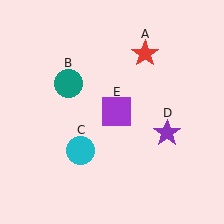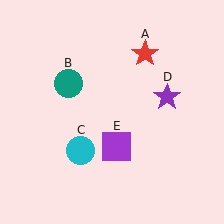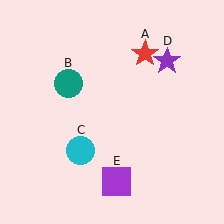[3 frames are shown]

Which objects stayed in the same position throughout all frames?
Red star (object A) and teal circle (object B) and cyan circle (object C) remained stationary.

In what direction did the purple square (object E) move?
The purple square (object E) moved down.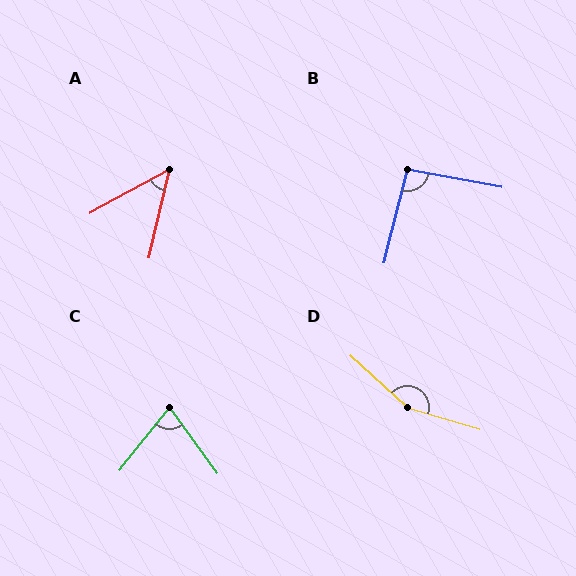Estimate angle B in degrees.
Approximately 93 degrees.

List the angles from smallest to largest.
A (48°), C (74°), B (93°), D (155°).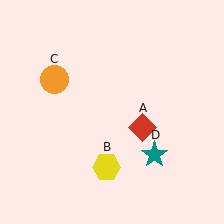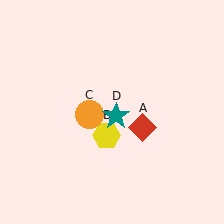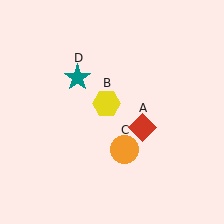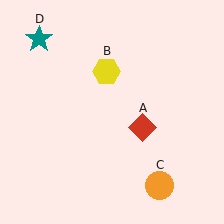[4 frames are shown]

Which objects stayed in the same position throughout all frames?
Red diamond (object A) remained stationary.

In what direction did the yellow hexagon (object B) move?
The yellow hexagon (object B) moved up.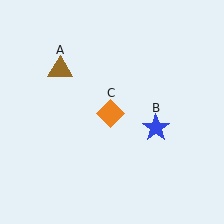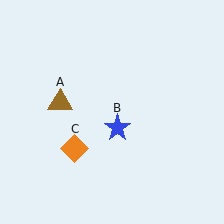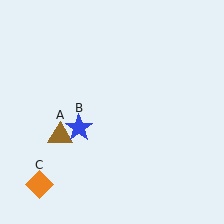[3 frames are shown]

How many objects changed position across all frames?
3 objects changed position: brown triangle (object A), blue star (object B), orange diamond (object C).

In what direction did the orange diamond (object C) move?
The orange diamond (object C) moved down and to the left.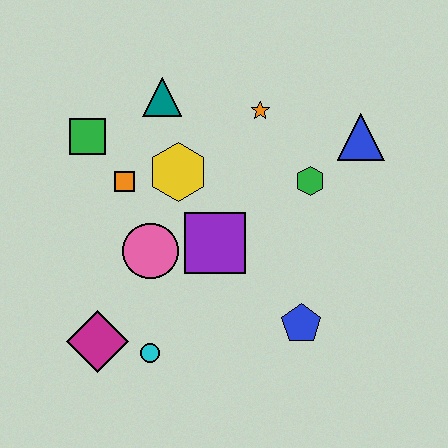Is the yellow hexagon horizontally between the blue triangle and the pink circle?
Yes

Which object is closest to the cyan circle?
The magenta diamond is closest to the cyan circle.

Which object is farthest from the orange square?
The blue triangle is farthest from the orange square.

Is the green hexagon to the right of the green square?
Yes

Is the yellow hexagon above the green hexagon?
Yes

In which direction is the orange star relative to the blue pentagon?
The orange star is above the blue pentagon.